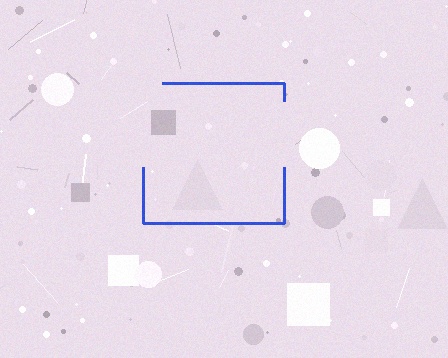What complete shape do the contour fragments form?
The contour fragments form a square.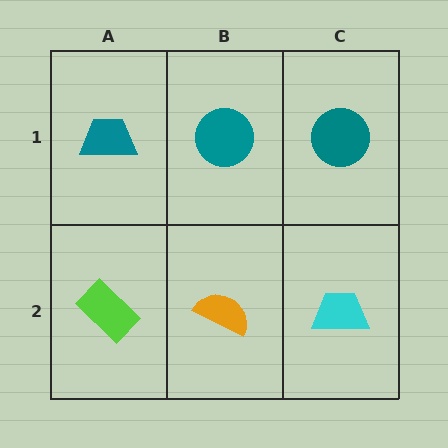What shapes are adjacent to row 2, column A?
A teal trapezoid (row 1, column A), an orange semicircle (row 2, column B).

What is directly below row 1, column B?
An orange semicircle.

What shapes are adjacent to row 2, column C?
A teal circle (row 1, column C), an orange semicircle (row 2, column B).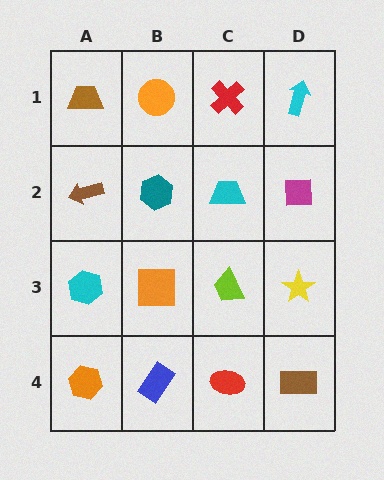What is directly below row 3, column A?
An orange hexagon.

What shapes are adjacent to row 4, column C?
A lime trapezoid (row 3, column C), a blue rectangle (row 4, column B), a brown rectangle (row 4, column D).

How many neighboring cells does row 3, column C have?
4.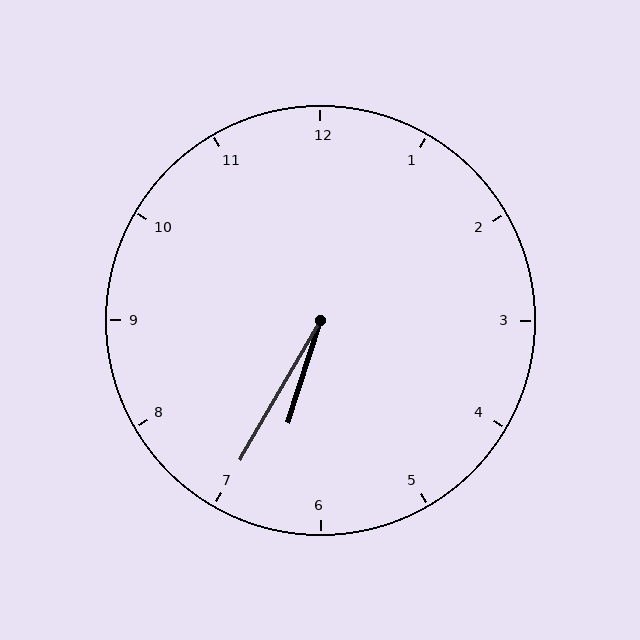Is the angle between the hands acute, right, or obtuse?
It is acute.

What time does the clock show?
6:35.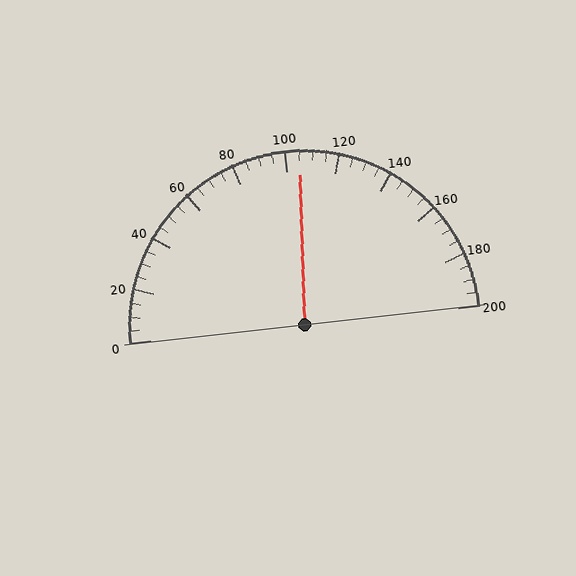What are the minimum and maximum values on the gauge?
The gauge ranges from 0 to 200.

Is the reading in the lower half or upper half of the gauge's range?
The reading is in the upper half of the range (0 to 200).